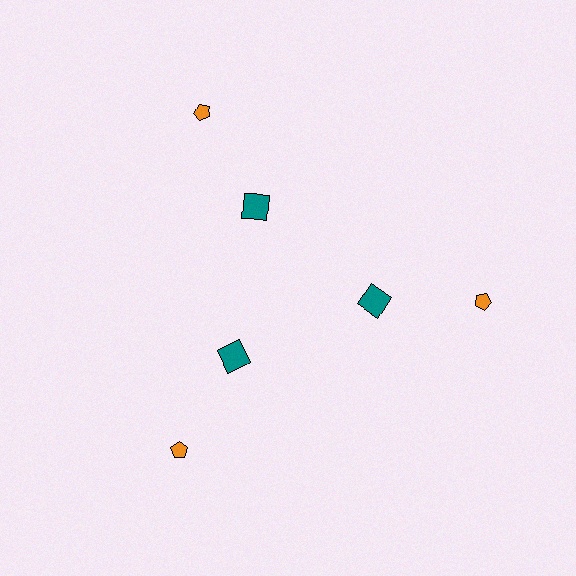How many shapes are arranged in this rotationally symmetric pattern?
There are 6 shapes, arranged in 3 groups of 2.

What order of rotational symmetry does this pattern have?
This pattern has 3-fold rotational symmetry.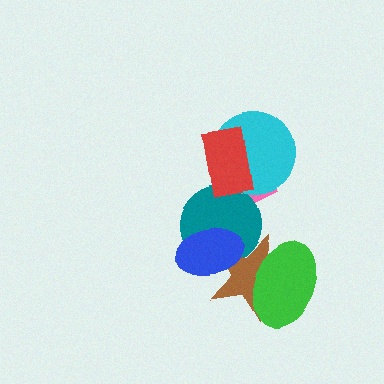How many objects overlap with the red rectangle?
3 objects overlap with the red rectangle.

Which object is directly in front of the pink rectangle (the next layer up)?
The teal circle is directly in front of the pink rectangle.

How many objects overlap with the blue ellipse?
2 objects overlap with the blue ellipse.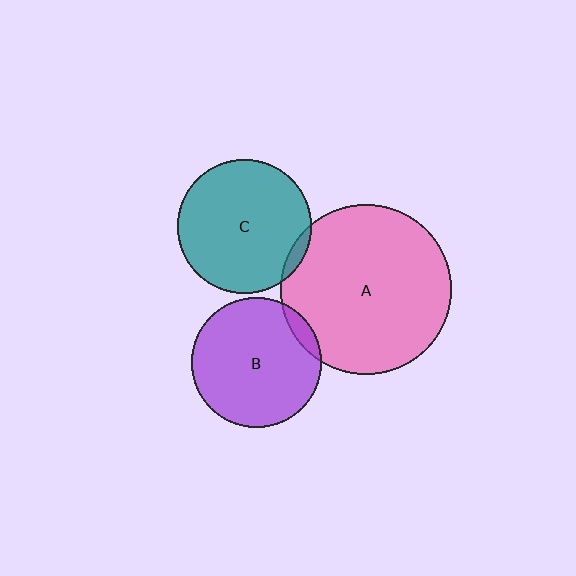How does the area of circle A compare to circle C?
Approximately 1.6 times.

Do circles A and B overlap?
Yes.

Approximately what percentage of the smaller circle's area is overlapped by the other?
Approximately 5%.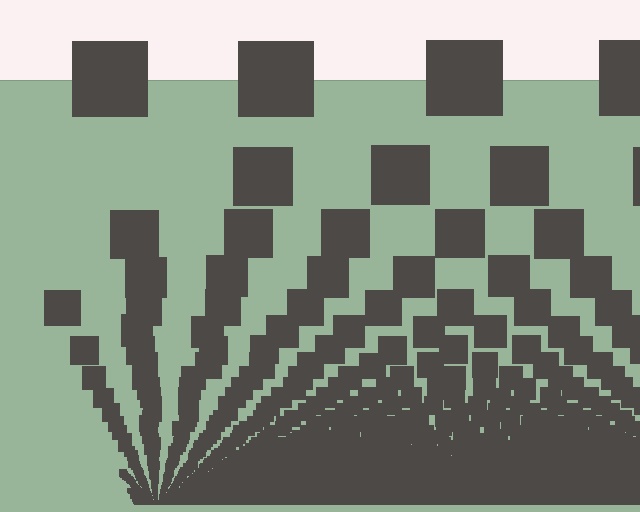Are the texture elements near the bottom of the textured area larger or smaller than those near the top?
Smaller. The gradient is inverted — elements near the bottom are smaller and denser.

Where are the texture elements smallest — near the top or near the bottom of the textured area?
Near the bottom.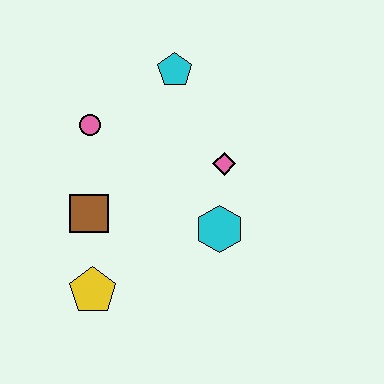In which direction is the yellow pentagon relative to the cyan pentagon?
The yellow pentagon is below the cyan pentagon.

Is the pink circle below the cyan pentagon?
Yes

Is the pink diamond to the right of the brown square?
Yes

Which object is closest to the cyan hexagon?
The pink diamond is closest to the cyan hexagon.